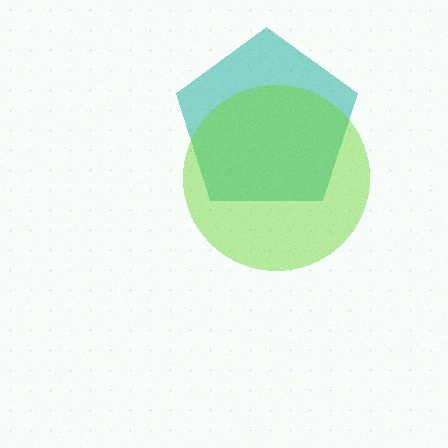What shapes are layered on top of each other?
The layered shapes are: a teal pentagon, a lime circle.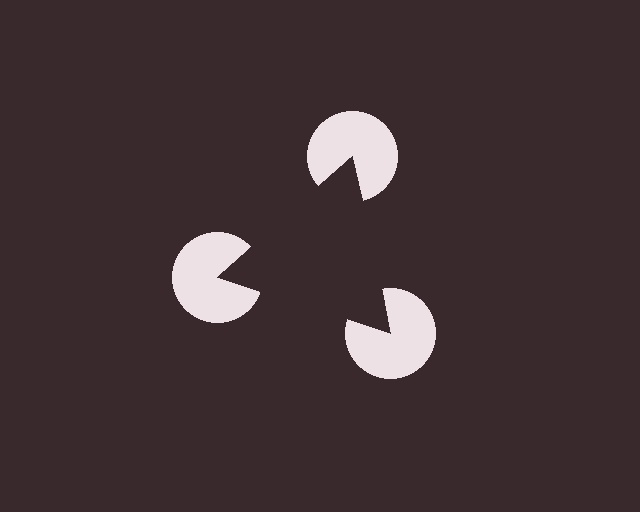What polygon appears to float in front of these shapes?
An illusory triangle — its edges are inferred from the aligned wedge cuts in the pac-man discs, not physically drawn.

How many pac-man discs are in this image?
There are 3 — one at each vertex of the illusory triangle.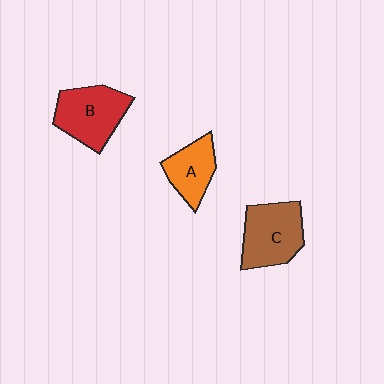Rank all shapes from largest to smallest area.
From largest to smallest: C (brown), B (red), A (orange).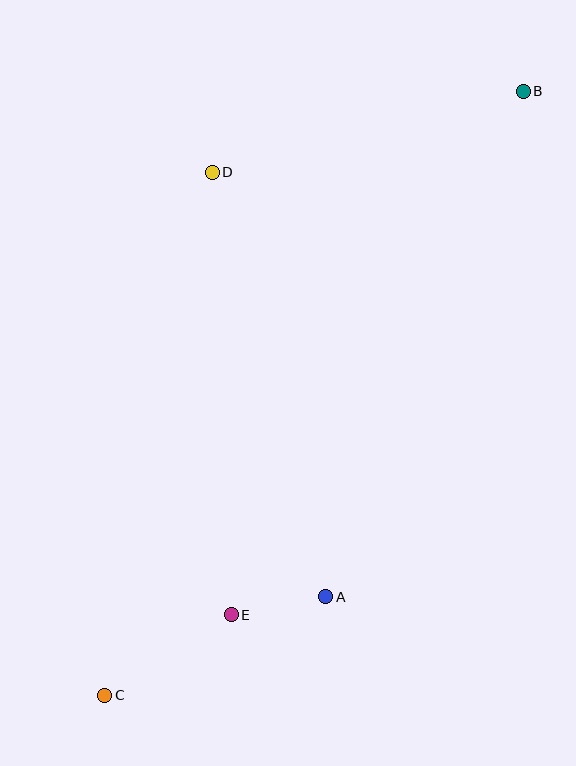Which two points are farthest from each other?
Points B and C are farthest from each other.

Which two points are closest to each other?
Points A and E are closest to each other.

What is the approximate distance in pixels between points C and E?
The distance between C and E is approximately 150 pixels.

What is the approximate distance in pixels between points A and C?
The distance between A and C is approximately 242 pixels.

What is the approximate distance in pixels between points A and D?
The distance between A and D is approximately 439 pixels.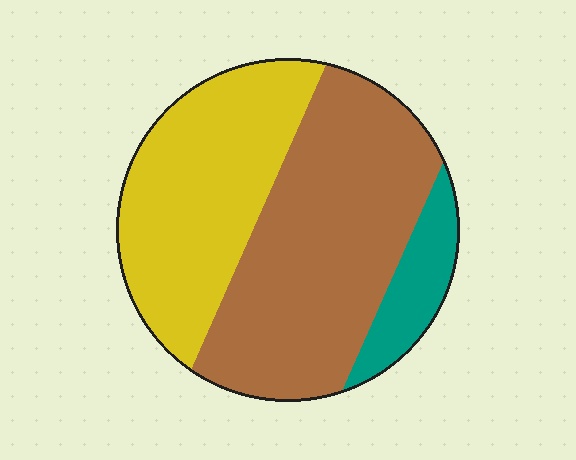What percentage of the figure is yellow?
Yellow takes up about three eighths (3/8) of the figure.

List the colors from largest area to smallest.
From largest to smallest: brown, yellow, teal.